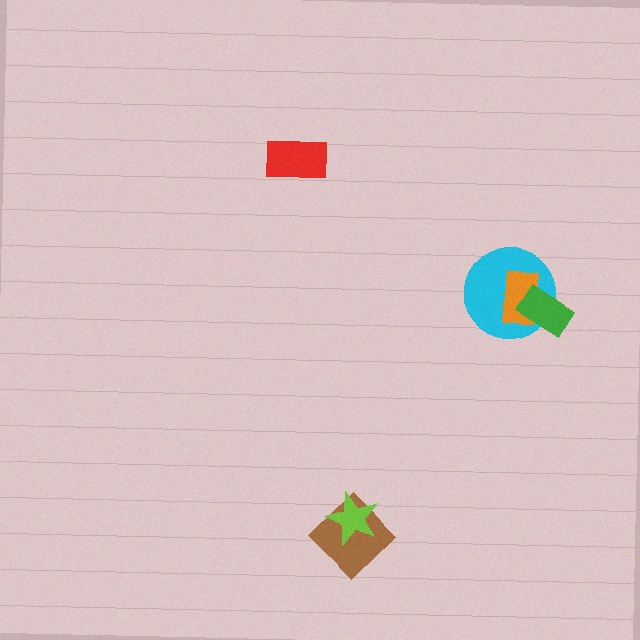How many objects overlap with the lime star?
1 object overlaps with the lime star.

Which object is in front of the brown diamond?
The lime star is in front of the brown diamond.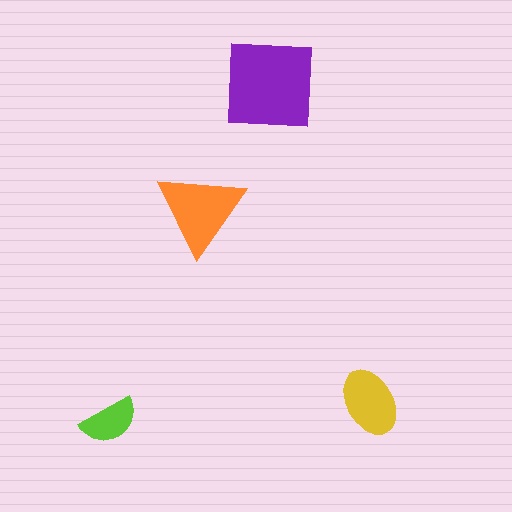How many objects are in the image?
There are 4 objects in the image.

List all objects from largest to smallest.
The purple square, the orange triangle, the yellow ellipse, the lime semicircle.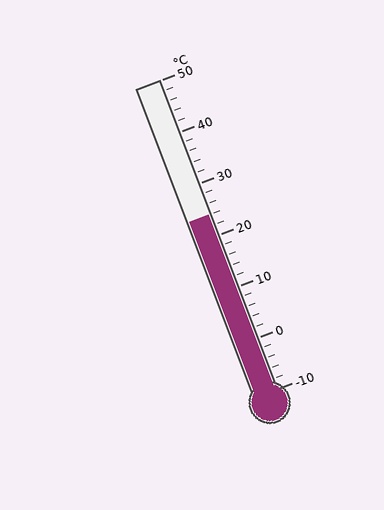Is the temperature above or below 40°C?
The temperature is below 40°C.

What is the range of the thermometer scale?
The thermometer scale ranges from -10°C to 50°C.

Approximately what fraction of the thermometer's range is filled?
The thermometer is filled to approximately 55% of its range.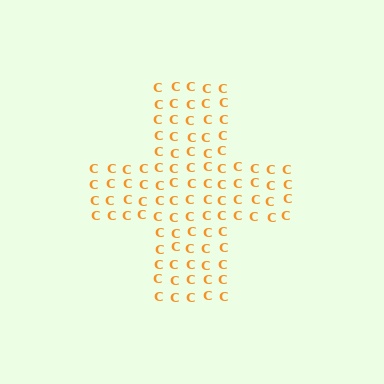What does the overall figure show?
The overall figure shows a cross.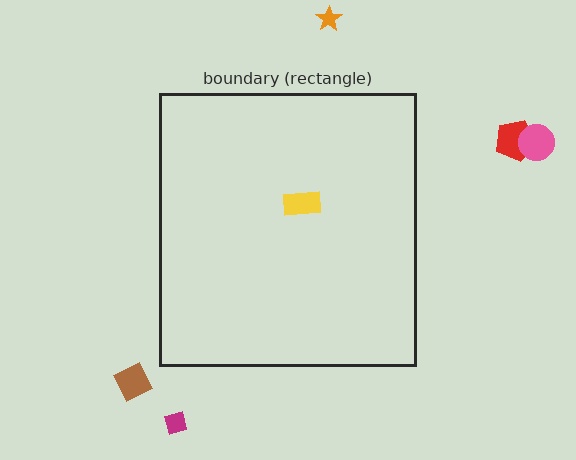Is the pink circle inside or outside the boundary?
Outside.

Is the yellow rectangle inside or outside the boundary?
Inside.